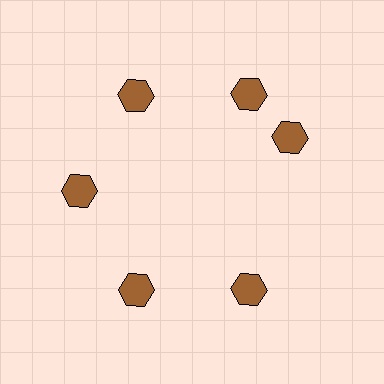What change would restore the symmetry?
The symmetry would be restored by rotating it back into even spacing with its neighbors so that all 6 hexagons sit at equal angles and equal distance from the center.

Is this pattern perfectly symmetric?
No. The 6 brown hexagons are arranged in a ring, but one element near the 3 o'clock position is rotated out of alignment along the ring, breaking the 6-fold rotational symmetry.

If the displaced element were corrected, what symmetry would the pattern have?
It would have 6-fold rotational symmetry — the pattern would map onto itself every 60 degrees.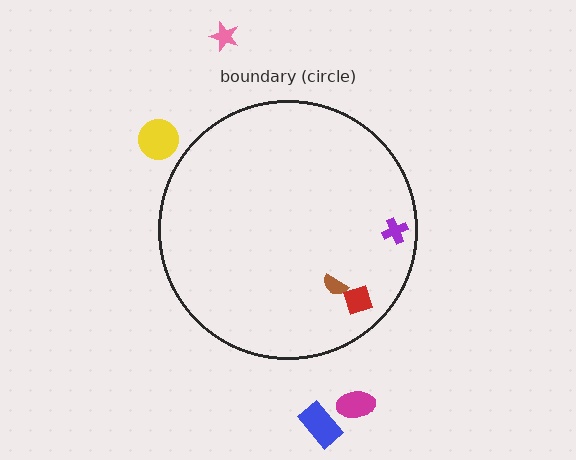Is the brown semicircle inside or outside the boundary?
Inside.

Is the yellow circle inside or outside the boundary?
Outside.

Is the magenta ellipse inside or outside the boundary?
Outside.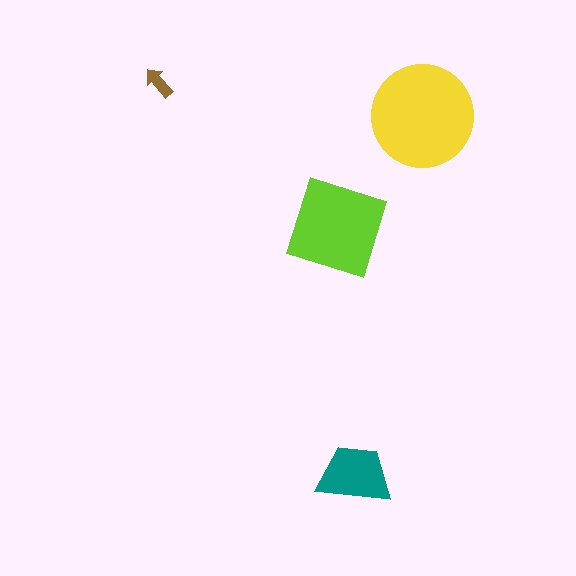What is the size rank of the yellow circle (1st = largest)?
1st.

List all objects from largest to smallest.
The yellow circle, the lime diamond, the teal trapezoid, the brown arrow.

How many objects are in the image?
There are 4 objects in the image.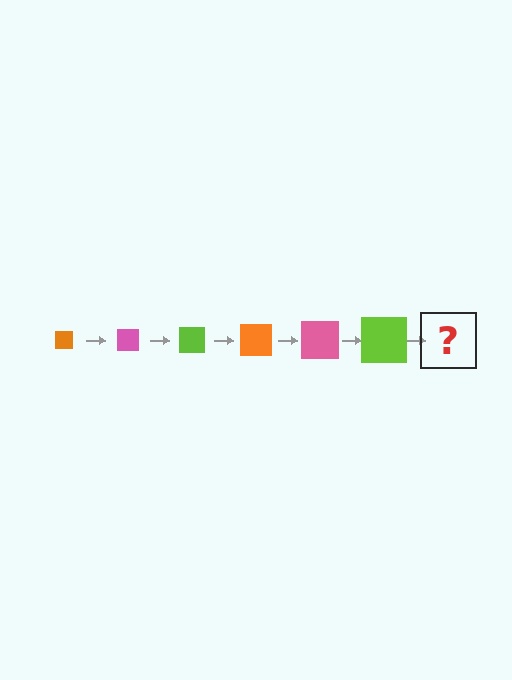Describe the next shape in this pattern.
It should be an orange square, larger than the previous one.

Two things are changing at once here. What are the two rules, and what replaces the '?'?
The two rules are that the square grows larger each step and the color cycles through orange, pink, and lime. The '?' should be an orange square, larger than the previous one.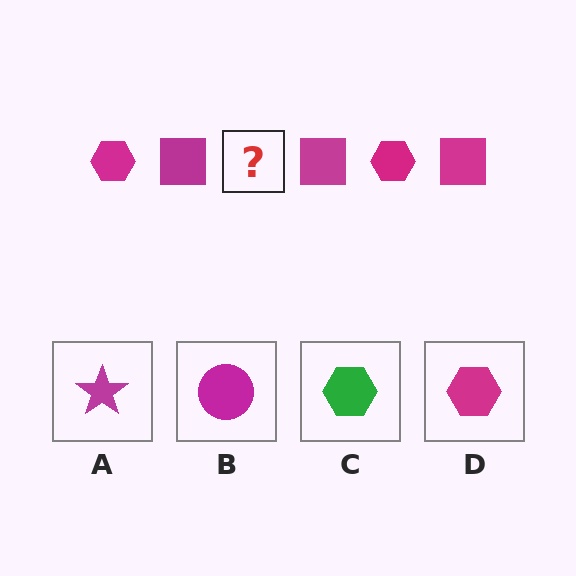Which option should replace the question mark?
Option D.